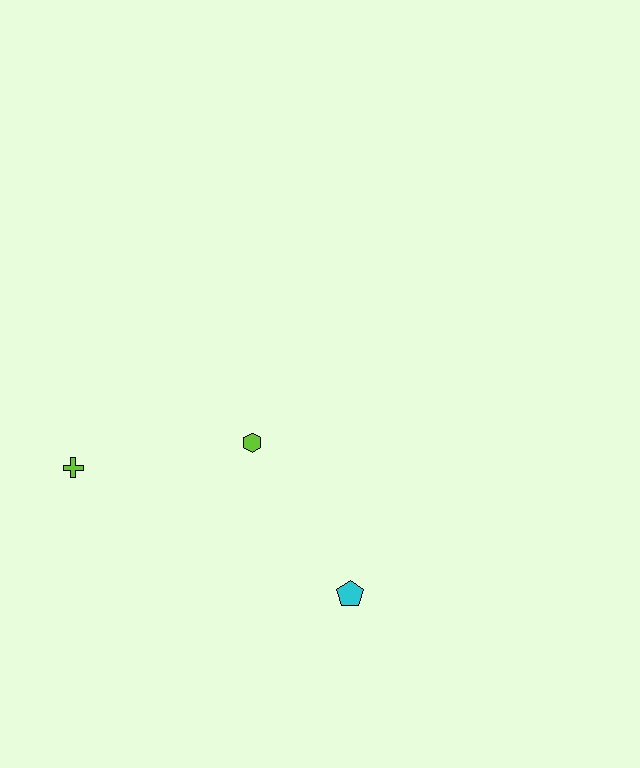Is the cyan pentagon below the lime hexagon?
Yes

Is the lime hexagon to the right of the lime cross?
Yes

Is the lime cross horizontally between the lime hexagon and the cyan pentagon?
No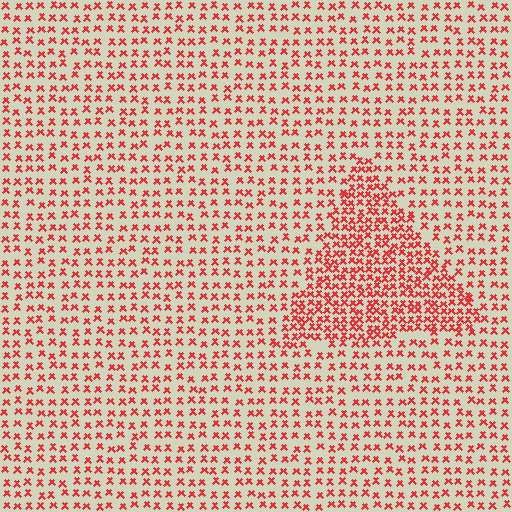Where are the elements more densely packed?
The elements are more densely packed inside the triangle boundary.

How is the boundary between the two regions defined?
The boundary is defined by a change in element density (approximately 2.0x ratio). All elements are the same color, size, and shape.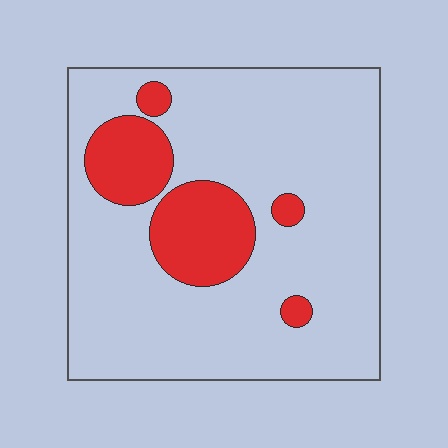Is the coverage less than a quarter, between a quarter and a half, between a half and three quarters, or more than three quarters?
Less than a quarter.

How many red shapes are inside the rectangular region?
5.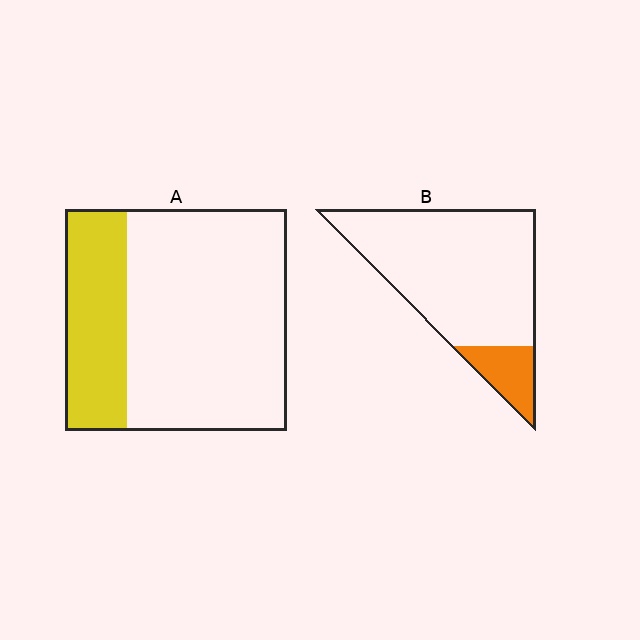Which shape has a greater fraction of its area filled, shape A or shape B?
Shape A.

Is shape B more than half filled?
No.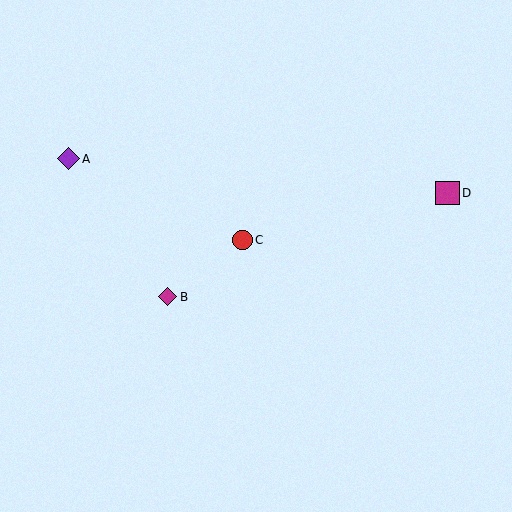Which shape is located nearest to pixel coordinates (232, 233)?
The red circle (labeled C) at (242, 240) is nearest to that location.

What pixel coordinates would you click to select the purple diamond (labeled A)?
Click at (68, 159) to select the purple diamond A.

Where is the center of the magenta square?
The center of the magenta square is at (448, 193).